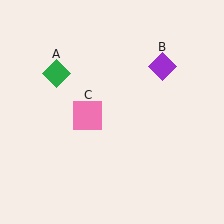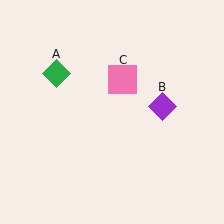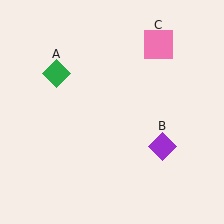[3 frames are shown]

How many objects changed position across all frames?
2 objects changed position: purple diamond (object B), pink square (object C).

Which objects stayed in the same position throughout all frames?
Green diamond (object A) remained stationary.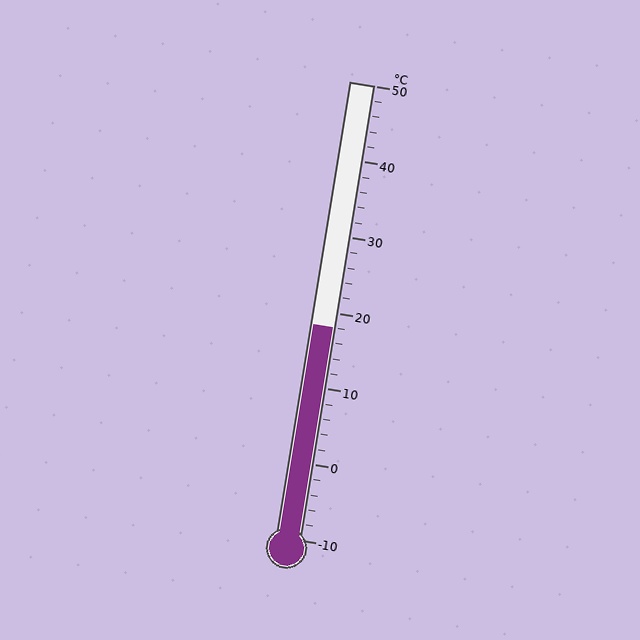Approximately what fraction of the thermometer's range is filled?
The thermometer is filled to approximately 45% of its range.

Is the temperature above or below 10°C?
The temperature is above 10°C.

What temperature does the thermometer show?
The thermometer shows approximately 18°C.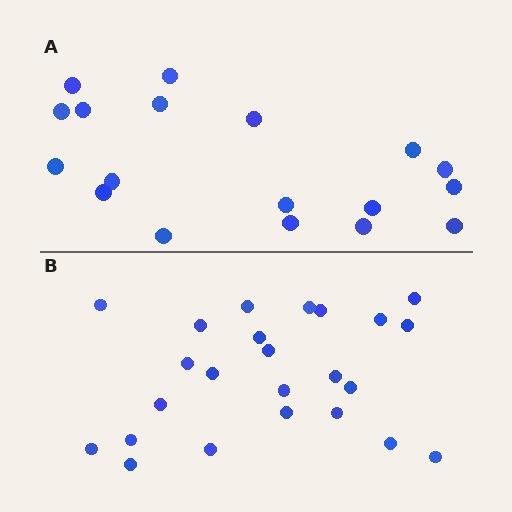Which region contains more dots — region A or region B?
Region B (the bottom region) has more dots.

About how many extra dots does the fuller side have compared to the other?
Region B has about 6 more dots than region A.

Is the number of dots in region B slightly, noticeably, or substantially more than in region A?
Region B has noticeably more, but not dramatically so. The ratio is roughly 1.3 to 1.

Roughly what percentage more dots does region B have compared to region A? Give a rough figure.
About 35% more.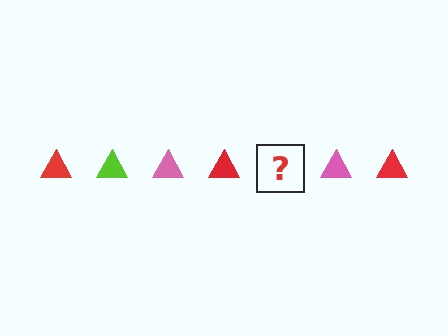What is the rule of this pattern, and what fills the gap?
The rule is that the pattern cycles through red, lime, pink triangles. The gap should be filled with a lime triangle.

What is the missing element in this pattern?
The missing element is a lime triangle.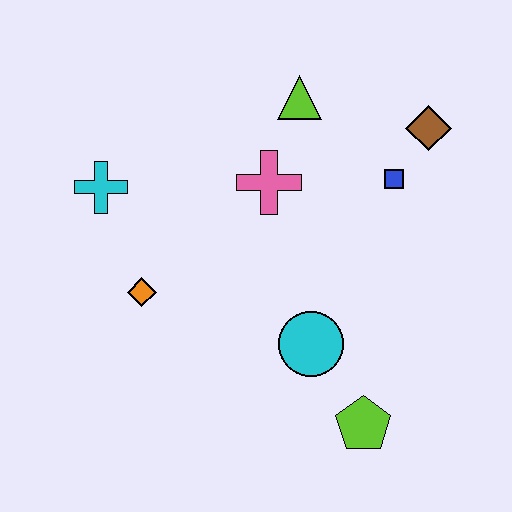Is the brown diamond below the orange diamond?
No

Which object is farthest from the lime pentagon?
The cyan cross is farthest from the lime pentagon.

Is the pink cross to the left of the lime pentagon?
Yes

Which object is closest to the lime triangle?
The pink cross is closest to the lime triangle.